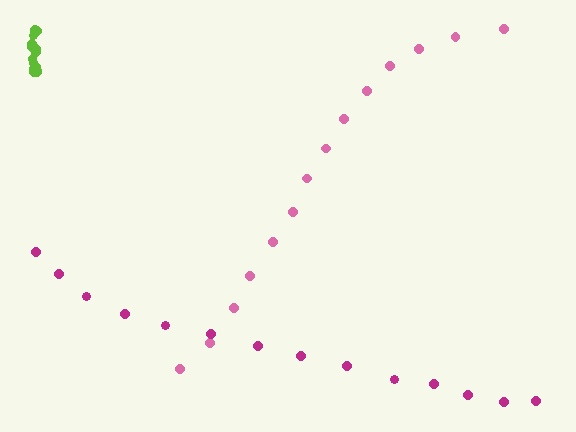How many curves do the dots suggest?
There are 3 distinct paths.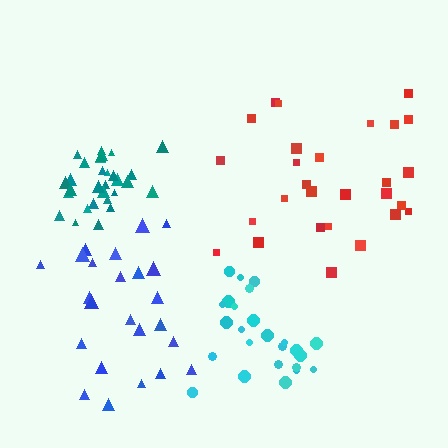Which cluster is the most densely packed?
Teal.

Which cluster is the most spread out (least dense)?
Red.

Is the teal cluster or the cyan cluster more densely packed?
Teal.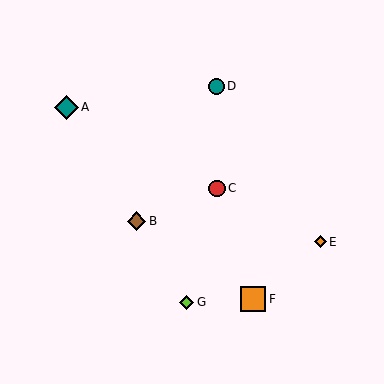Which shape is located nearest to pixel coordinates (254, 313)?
The orange square (labeled F) at (253, 299) is nearest to that location.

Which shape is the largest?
The orange square (labeled F) is the largest.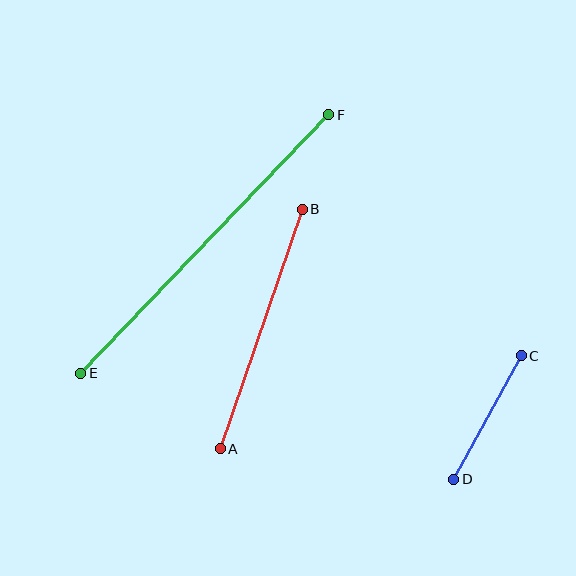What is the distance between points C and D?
The distance is approximately 141 pixels.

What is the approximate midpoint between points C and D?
The midpoint is at approximately (487, 418) pixels.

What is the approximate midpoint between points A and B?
The midpoint is at approximately (261, 329) pixels.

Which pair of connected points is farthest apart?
Points E and F are farthest apart.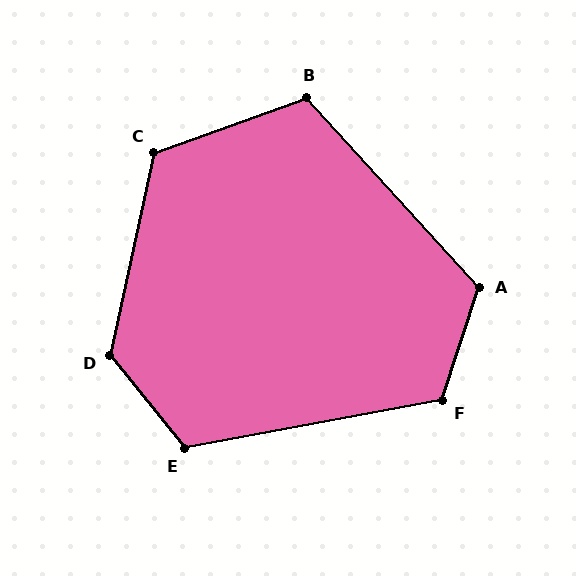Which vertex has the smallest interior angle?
B, at approximately 113 degrees.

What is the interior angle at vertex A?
Approximately 120 degrees (obtuse).